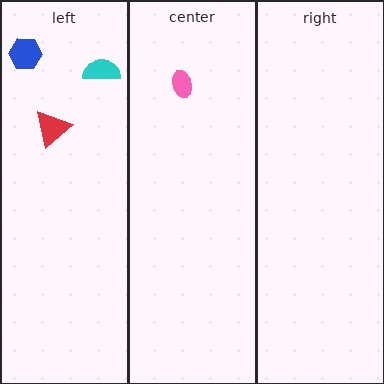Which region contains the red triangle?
The left region.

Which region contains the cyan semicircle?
The left region.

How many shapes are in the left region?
3.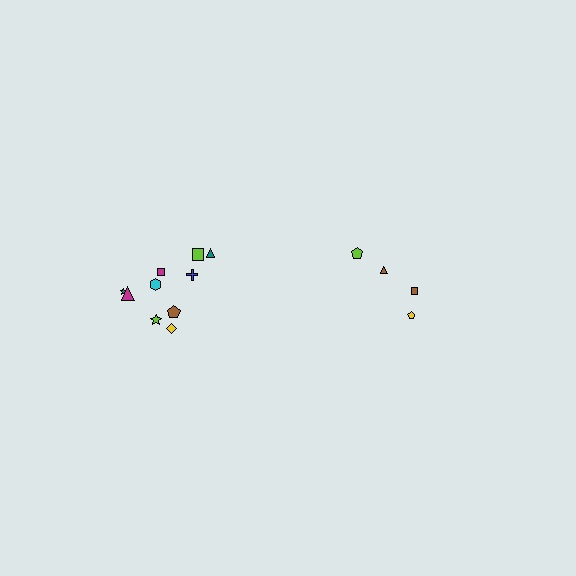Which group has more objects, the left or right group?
The left group.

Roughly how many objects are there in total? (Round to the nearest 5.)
Roughly 15 objects in total.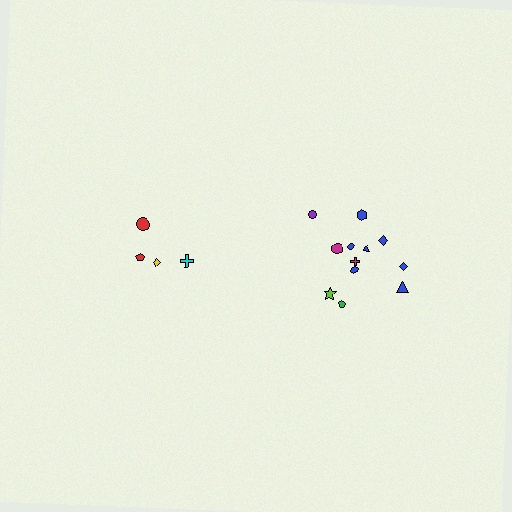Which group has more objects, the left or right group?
The right group.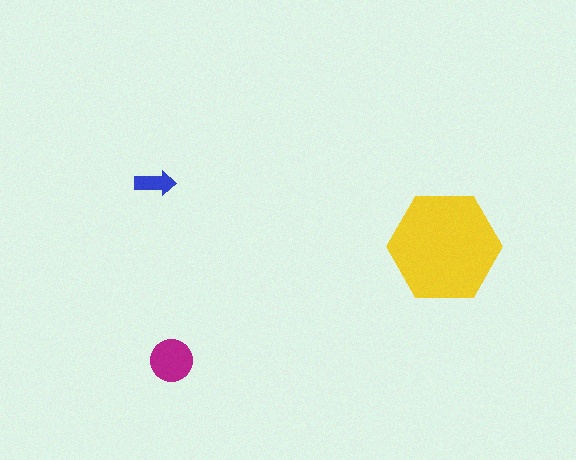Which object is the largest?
The yellow hexagon.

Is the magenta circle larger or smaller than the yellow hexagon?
Smaller.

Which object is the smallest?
The blue arrow.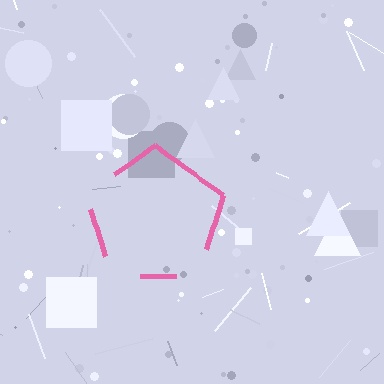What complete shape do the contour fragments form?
The contour fragments form a pentagon.